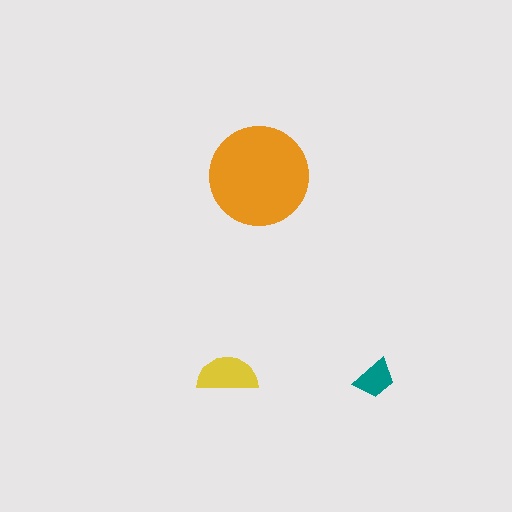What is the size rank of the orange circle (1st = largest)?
1st.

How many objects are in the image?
There are 3 objects in the image.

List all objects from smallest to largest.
The teal trapezoid, the yellow semicircle, the orange circle.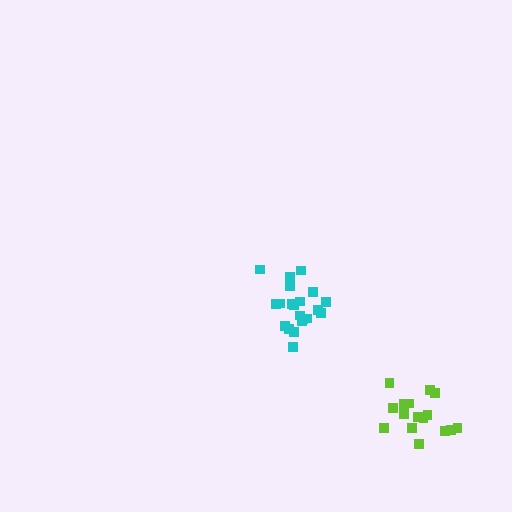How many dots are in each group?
Group 1: 16 dots, Group 2: 21 dots (37 total).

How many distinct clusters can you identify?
There are 2 distinct clusters.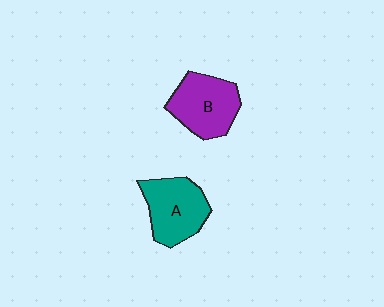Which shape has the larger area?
Shape A (teal).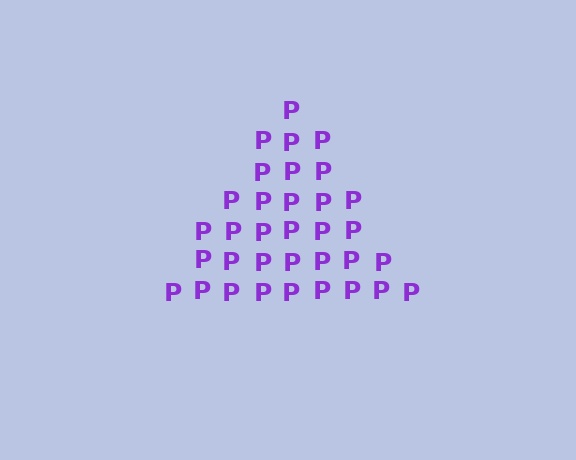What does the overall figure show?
The overall figure shows a triangle.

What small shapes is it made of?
It is made of small letter P's.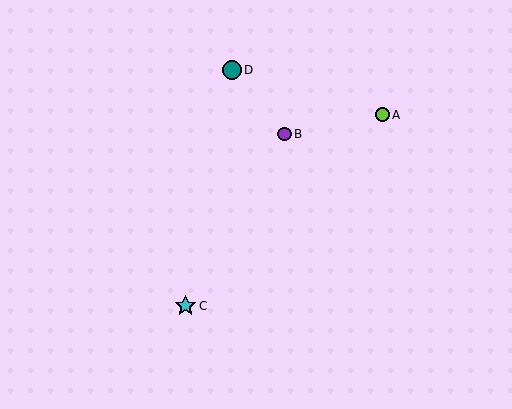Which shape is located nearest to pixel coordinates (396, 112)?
The lime circle (labeled A) at (382, 115) is nearest to that location.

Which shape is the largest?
The cyan star (labeled C) is the largest.